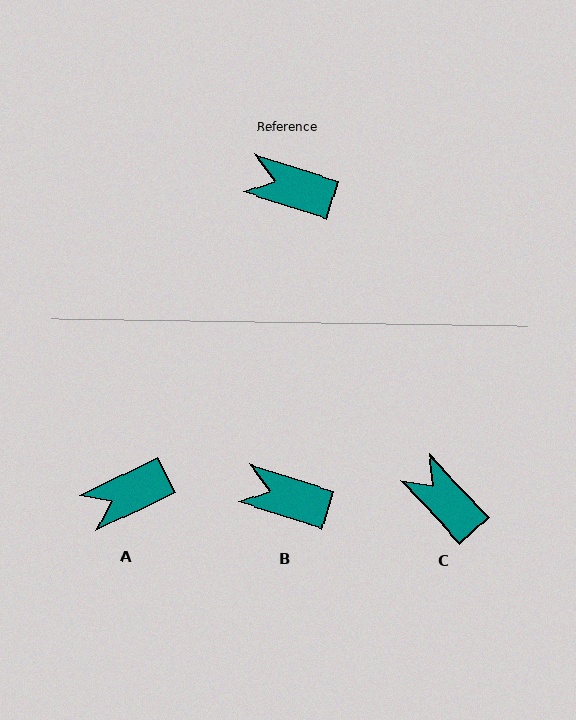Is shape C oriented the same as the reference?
No, it is off by about 29 degrees.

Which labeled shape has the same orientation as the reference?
B.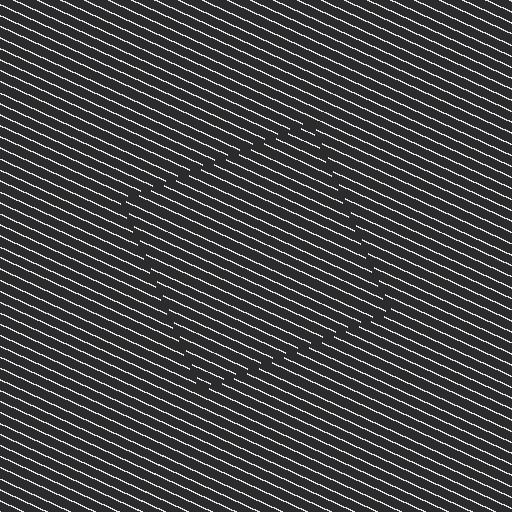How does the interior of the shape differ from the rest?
The interior of the shape contains the same grating, shifted by half a period — the contour is defined by the phase discontinuity where line-ends from the inner and outer gratings abut.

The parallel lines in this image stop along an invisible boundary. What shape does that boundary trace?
An illusory square. The interior of the shape contains the same grating, shifted by half a period — the contour is defined by the phase discontinuity where line-ends from the inner and outer gratings abut.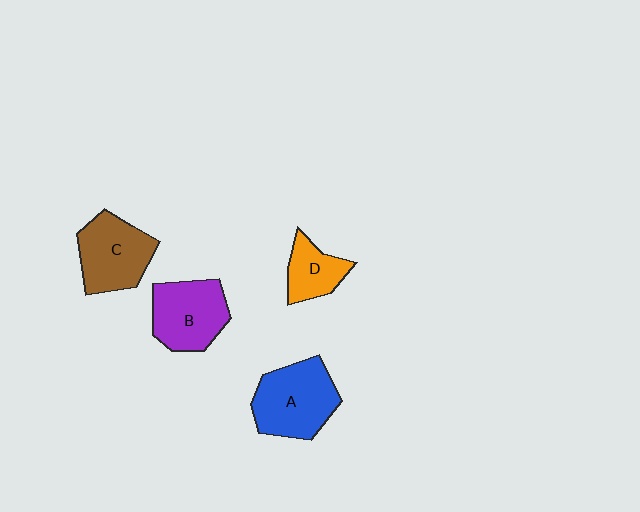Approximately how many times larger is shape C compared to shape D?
Approximately 1.6 times.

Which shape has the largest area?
Shape A (blue).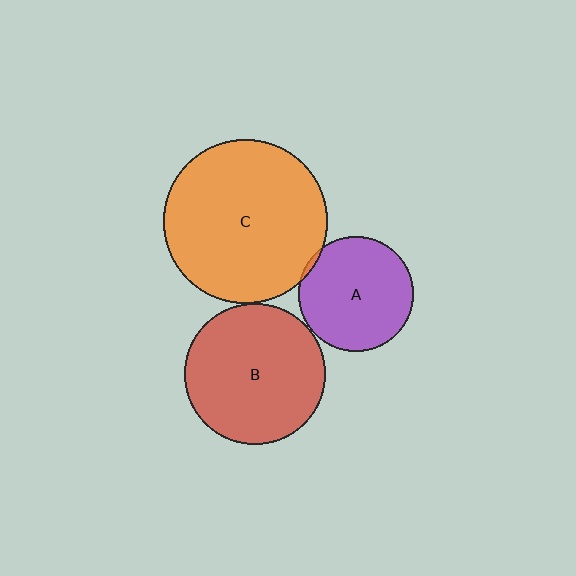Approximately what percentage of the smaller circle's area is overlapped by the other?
Approximately 5%.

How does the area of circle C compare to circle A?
Approximately 2.0 times.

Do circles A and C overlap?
Yes.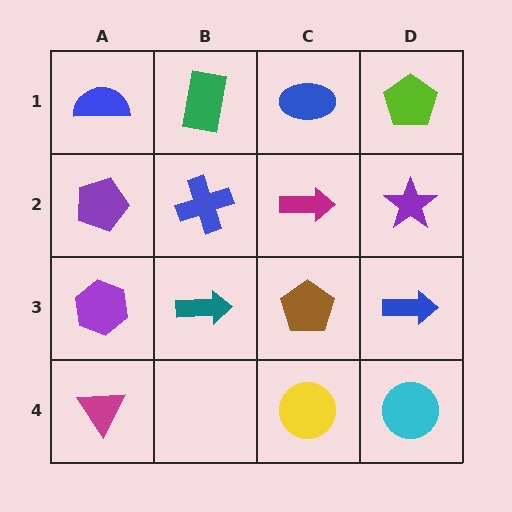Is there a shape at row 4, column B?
No, that cell is empty.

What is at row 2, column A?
A purple pentagon.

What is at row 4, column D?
A cyan circle.